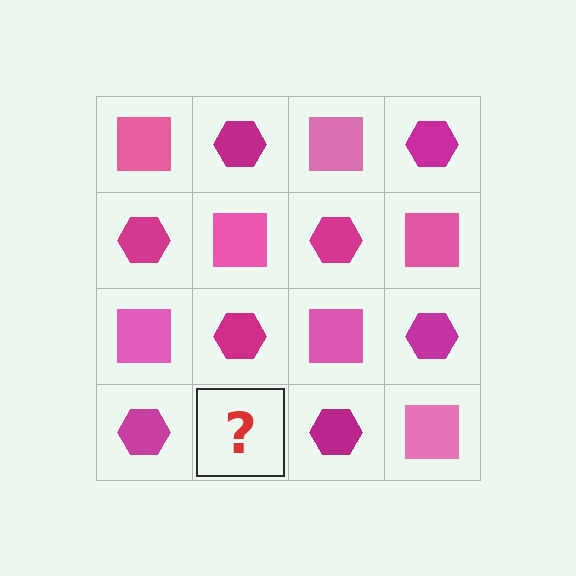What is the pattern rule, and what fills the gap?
The rule is that it alternates pink square and magenta hexagon in a checkerboard pattern. The gap should be filled with a pink square.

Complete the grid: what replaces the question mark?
The question mark should be replaced with a pink square.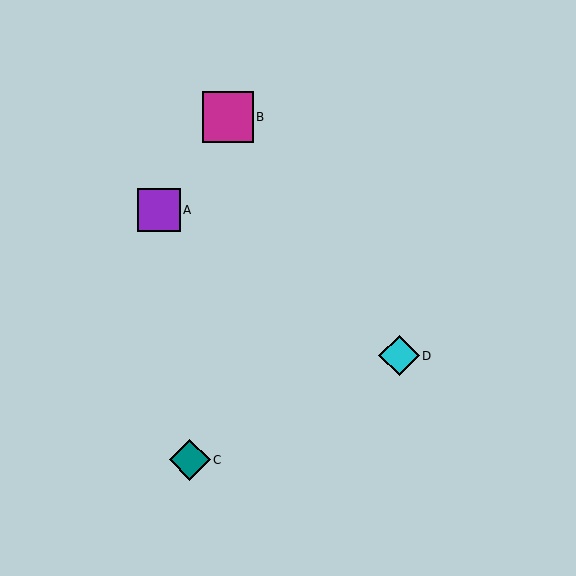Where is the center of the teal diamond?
The center of the teal diamond is at (190, 460).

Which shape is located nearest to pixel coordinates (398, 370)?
The cyan diamond (labeled D) at (399, 356) is nearest to that location.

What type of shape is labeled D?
Shape D is a cyan diamond.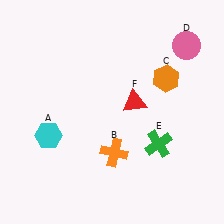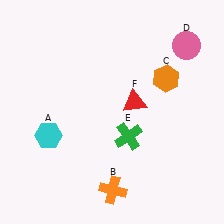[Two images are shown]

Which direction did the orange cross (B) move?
The orange cross (B) moved down.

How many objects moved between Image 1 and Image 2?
2 objects moved between the two images.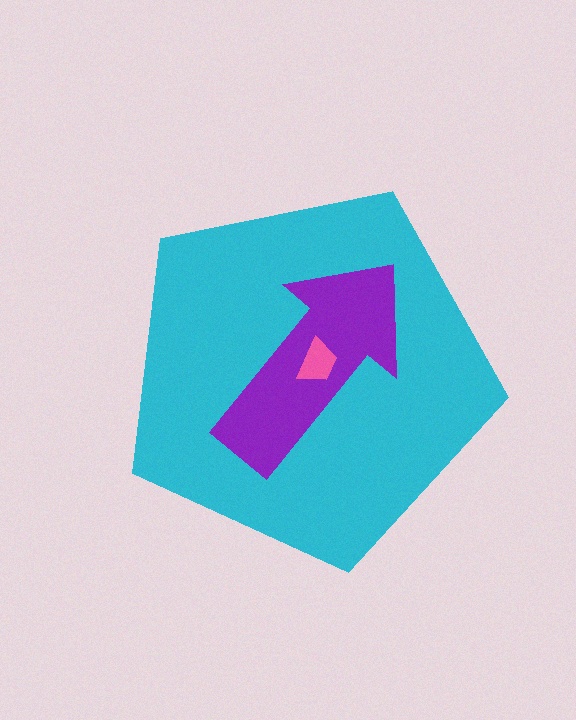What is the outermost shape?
The cyan pentagon.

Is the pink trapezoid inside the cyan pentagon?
Yes.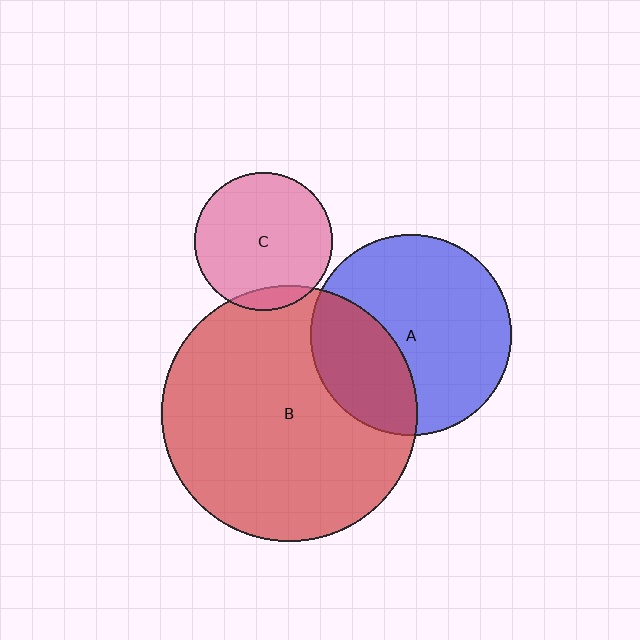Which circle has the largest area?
Circle B (red).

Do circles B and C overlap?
Yes.